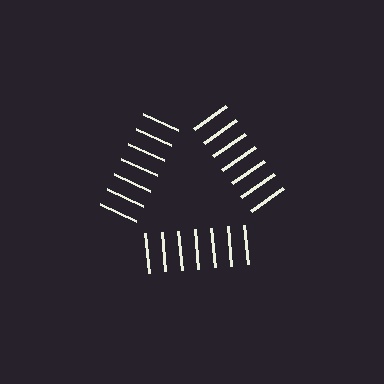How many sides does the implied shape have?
3 sides — the line-ends trace a triangle.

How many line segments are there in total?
21 — 7 along each of the 3 edges.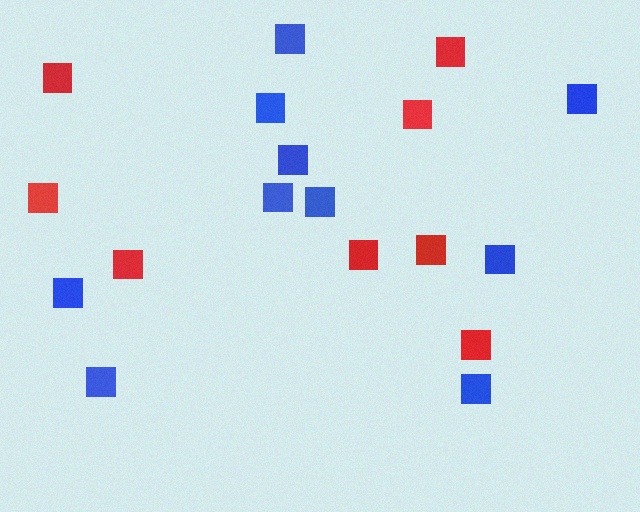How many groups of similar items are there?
There are 2 groups: one group of red squares (8) and one group of blue squares (10).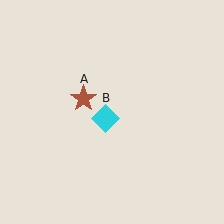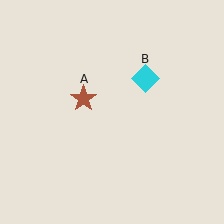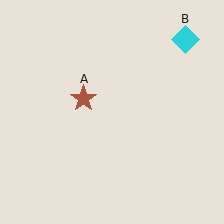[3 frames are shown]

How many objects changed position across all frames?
1 object changed position: cyan diamond (object B).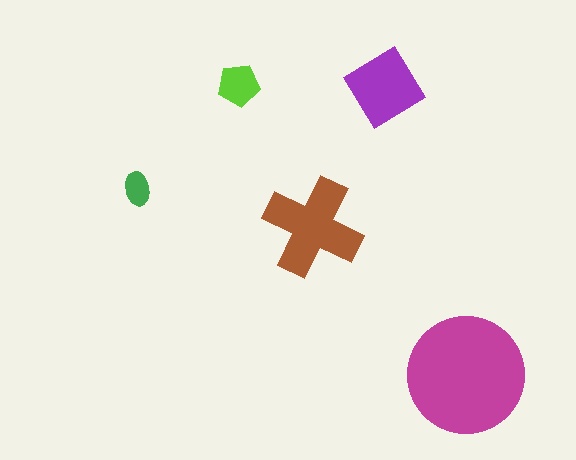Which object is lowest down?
The magenta circle is bottommost.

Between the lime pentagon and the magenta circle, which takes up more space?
The magenta circle.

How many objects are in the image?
There are 5 objects in the image.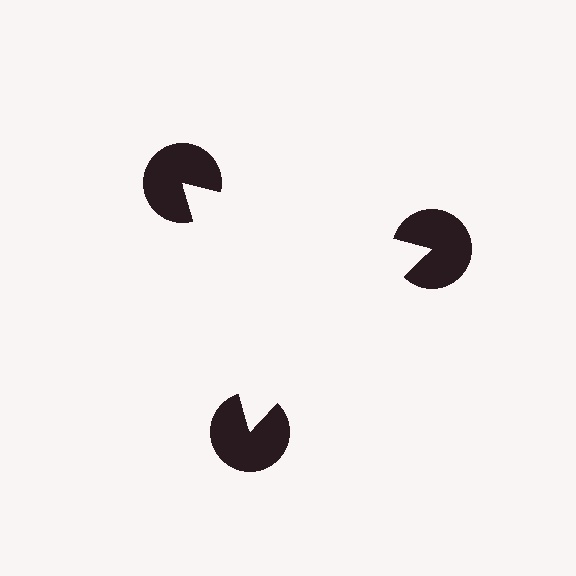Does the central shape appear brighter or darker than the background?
It typically appears slightly brighter than the background, even though no actual brightness change is drawn.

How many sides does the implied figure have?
3 sides.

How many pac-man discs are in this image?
There are 3 — one at each vertex of the illusory triangle.